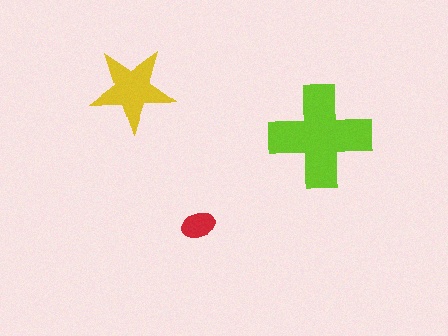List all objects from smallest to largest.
The red ellipse, the yellow star, the lime cross.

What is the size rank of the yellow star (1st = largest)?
2nd.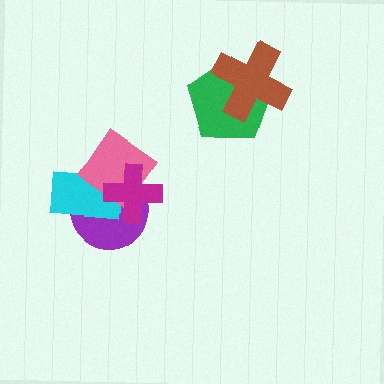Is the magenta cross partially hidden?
No, no other shape covers it.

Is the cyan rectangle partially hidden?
Yes, it is partially covered by another shape.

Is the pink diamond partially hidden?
Yes, it is partially covered by another shape.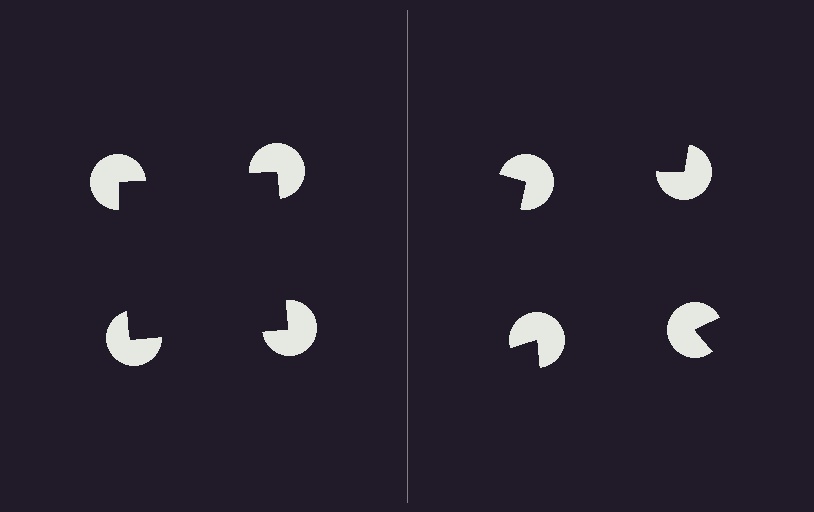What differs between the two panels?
The pac-man discs are positioned identically on both sides; only the wedge orientations differ. On the left they align to a square; on the right they are misaligned.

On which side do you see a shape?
An illusory square appears on the left side. On the right side the wedge cuts are rotated, so no coherent shape forms.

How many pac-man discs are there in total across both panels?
8 — 4 on each side.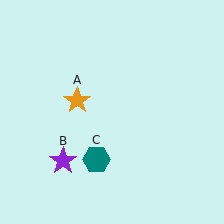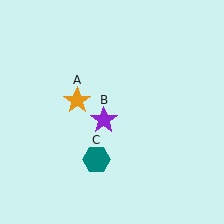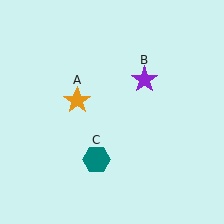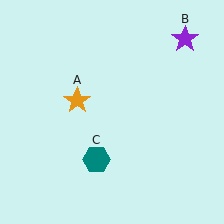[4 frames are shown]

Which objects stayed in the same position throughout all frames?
Orange star (object A) and teal hexagon (object C) remained stationary.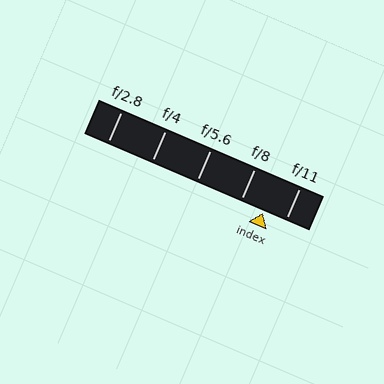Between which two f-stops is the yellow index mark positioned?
The index mark is between f/8 and f/11.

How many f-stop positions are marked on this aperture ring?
There are 5 f-stop positions marked.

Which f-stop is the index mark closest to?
The index mark is closest to f/11.